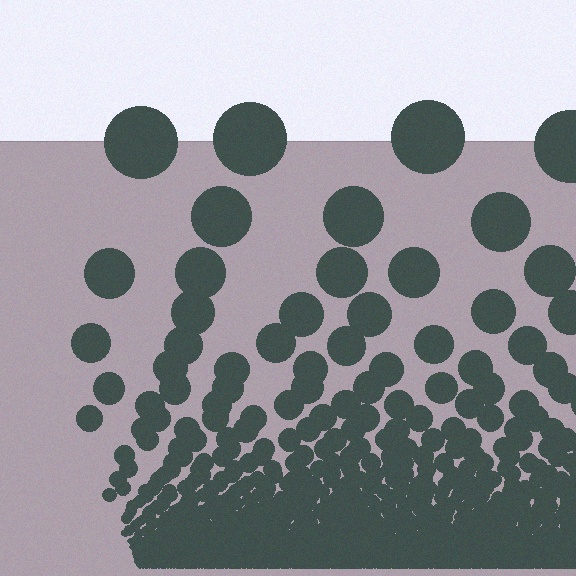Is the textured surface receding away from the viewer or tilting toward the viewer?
The surface appears to tilt toward the viewer. Texture elements get larger and sparser toward the top.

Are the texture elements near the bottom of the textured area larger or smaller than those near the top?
Smaller. The gradient is inverted — elements near the bottom are smaller and denser.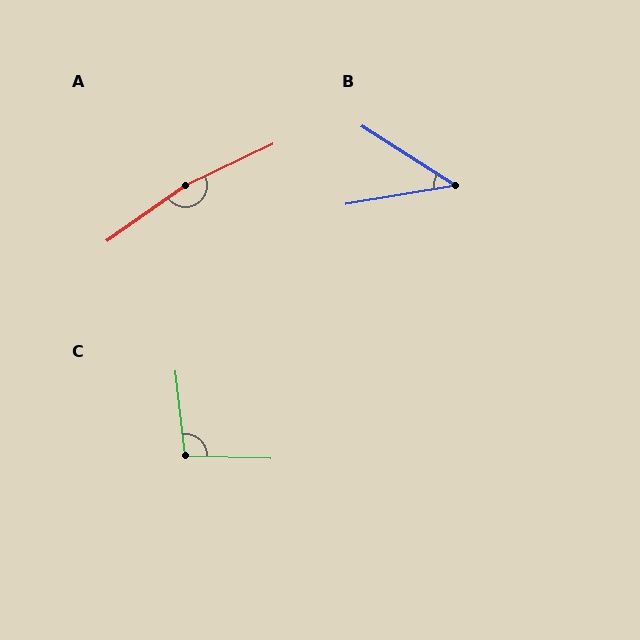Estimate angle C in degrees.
Approximately 98 degrees.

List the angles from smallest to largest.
B (42°), C (98°), A (170°).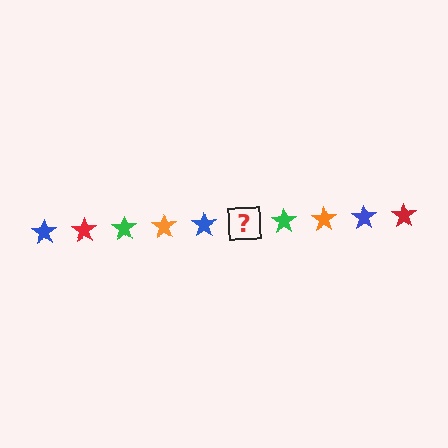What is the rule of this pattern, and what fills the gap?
The rule is that the pattern cycles through blue, red, green, orange stars. The gap should be filled with a red star.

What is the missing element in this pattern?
The missing element is a red star.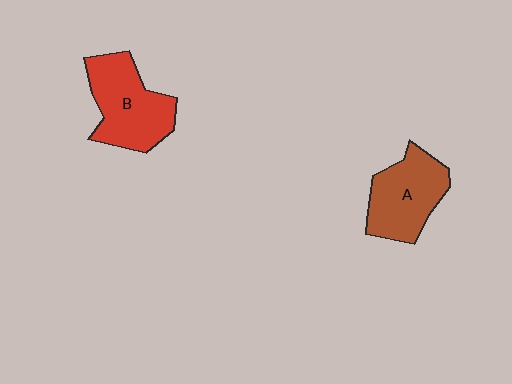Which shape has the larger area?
Shape B (red).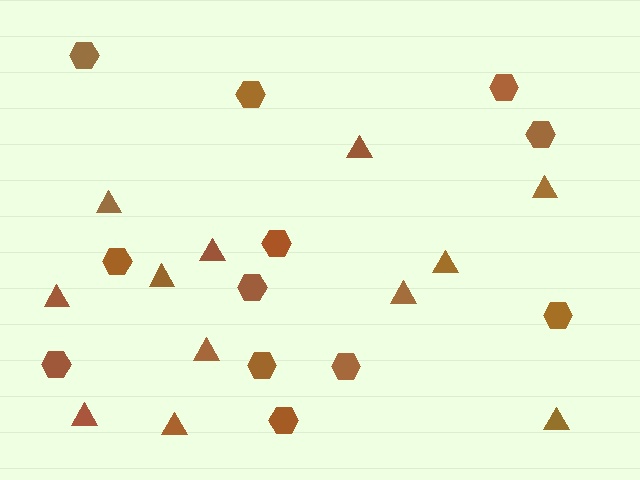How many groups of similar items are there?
There are 2 groups: one group of triangles (12) and one group of hexagons (12).